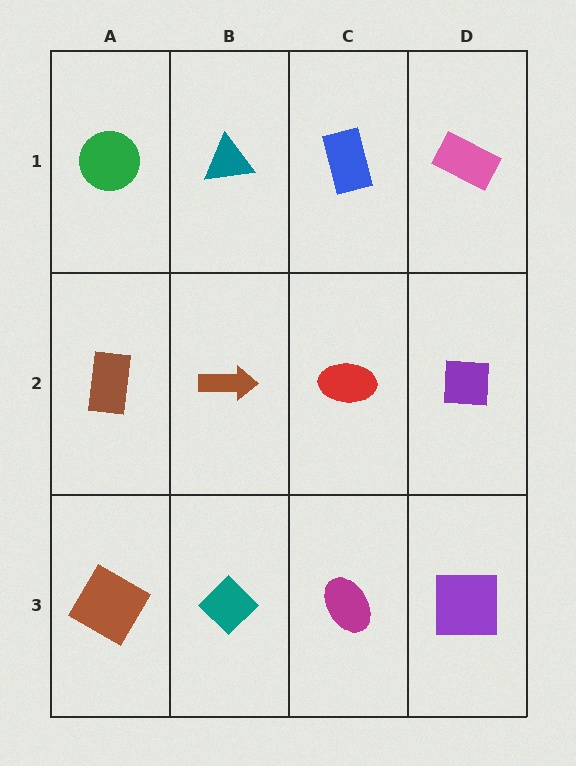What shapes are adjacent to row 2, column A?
A green circle (row 1, column A), a brown diamond (row 3, column A), a brown arrow (row 2, column B).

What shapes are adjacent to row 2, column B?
A teal triangle (row 1, column B), a teal diamond (row 3, column B), a brown rectangle (row 2, column A), a red ellipse (row 2, column C).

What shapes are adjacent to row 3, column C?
A red ellipse (row 2, column C), a teal diamond (row 3, column B), a purple square (row 3, column D).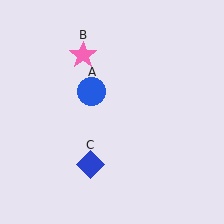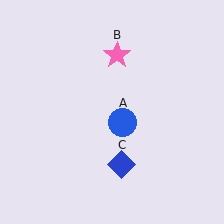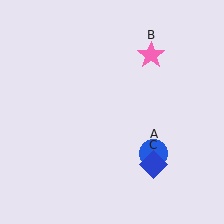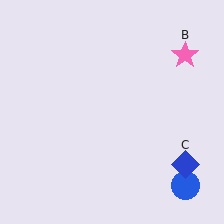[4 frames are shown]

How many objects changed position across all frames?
3 objects changed position: blue circle (object A), pink star (object B), blue diamond (object C).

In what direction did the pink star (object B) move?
The pink star (object B) moved right.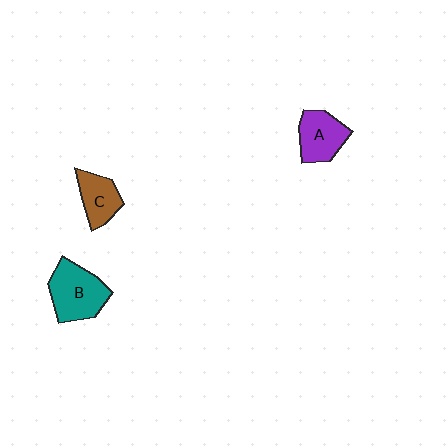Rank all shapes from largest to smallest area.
From largest to smallest: B (teal), A (purple), C (brown).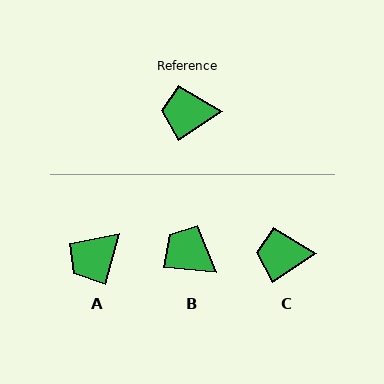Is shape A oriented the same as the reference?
No, it is off by about 41 degrees.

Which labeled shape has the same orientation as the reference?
C.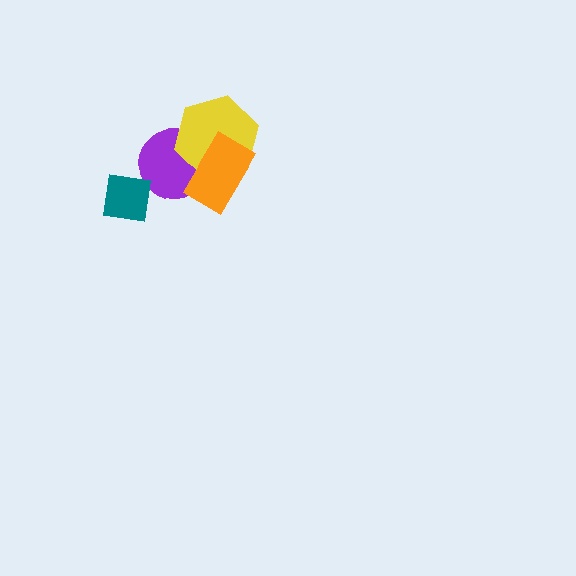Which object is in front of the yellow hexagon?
The orange rectangle is in front of the yellow hexagon.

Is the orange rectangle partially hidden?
No, no other shape covers it.